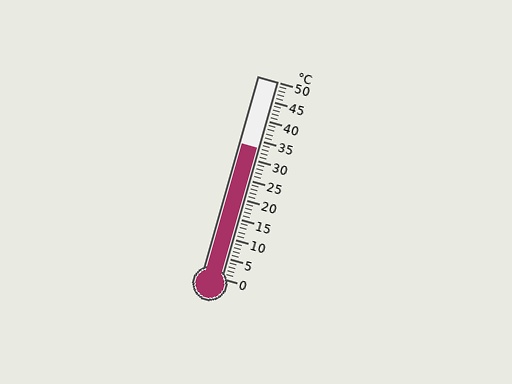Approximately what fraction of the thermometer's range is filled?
The thermometer is filled to approximately 65% of its range.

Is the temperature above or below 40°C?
The temperature is below 40°C.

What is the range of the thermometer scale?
The thermometer scale ranges from 0°C to 50°C.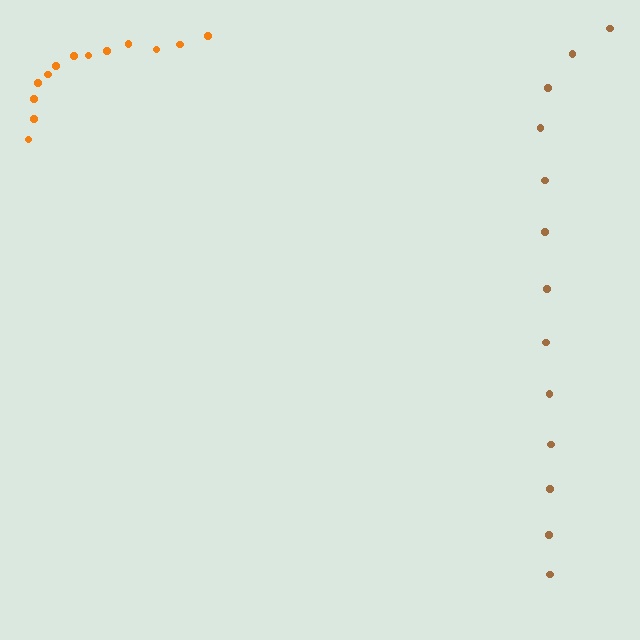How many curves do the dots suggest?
There are 2 distinct paths.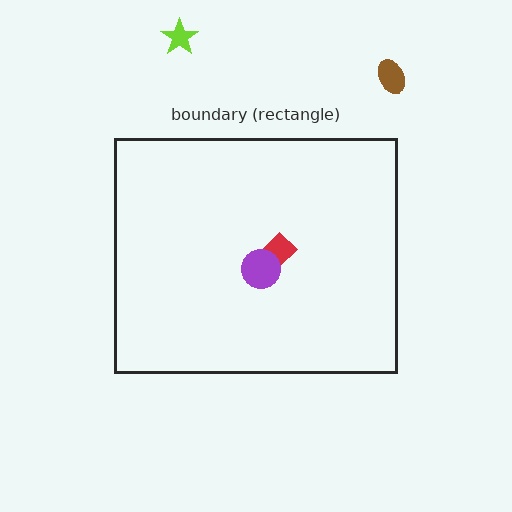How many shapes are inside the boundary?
2 inside, 2 outside.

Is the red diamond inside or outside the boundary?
Inside.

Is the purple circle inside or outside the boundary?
Inside.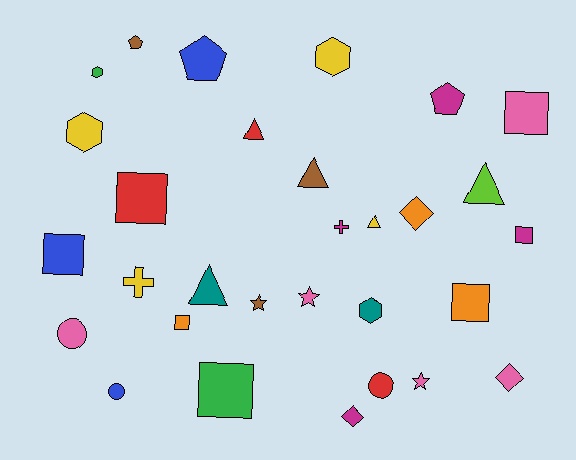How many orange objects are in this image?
There are 3 orange objects.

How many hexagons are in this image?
There are 4 hexagons.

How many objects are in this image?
There are 30 objects.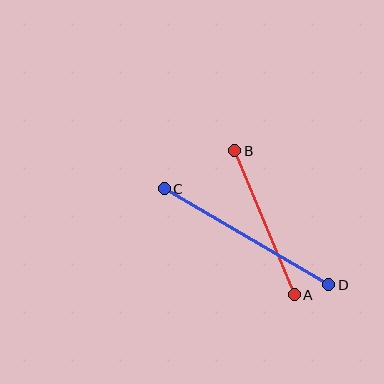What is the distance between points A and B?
The distance is approximately 156 pixels.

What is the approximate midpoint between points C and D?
The midpoint is at approximately (247, 237) pixels.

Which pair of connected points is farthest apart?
Points C and D are farthest apart.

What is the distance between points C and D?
The distance is approximately 190 pixels.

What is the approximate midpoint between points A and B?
The midpoint is at approximately (264, 223) pixels.